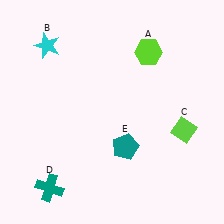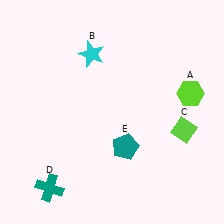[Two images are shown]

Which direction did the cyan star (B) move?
The cyan star (B) moved right.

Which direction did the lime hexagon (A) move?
The lime hexagon (A) moved right.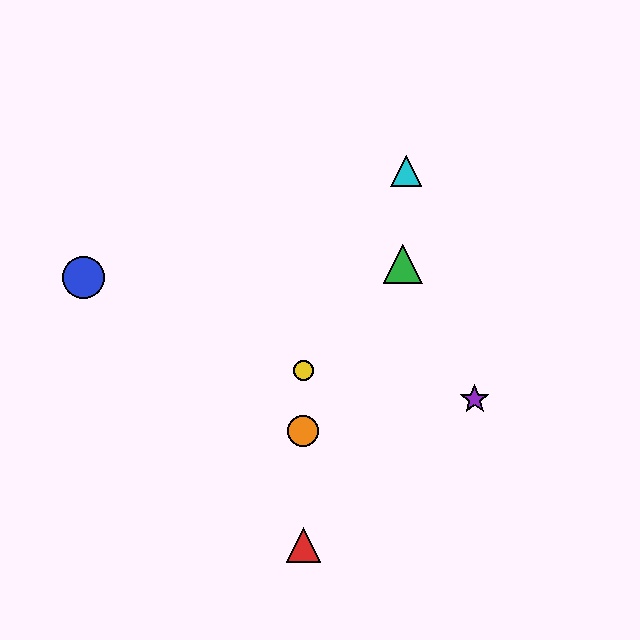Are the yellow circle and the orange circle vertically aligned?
Yes, both are at x≈303.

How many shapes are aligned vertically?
3 shapes (the red triangle, the yellow circle, the orange circle) are aligned vertically.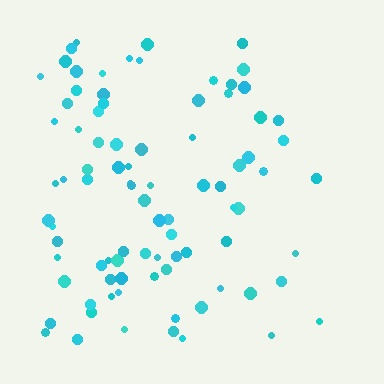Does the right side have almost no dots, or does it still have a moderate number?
Still a moderate number, just noticeably fewer than the left.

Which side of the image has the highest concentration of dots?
The left.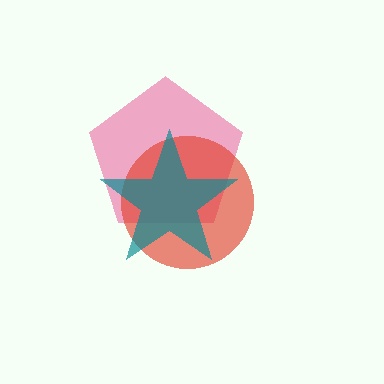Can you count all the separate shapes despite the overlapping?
Yes, there are 3 separate shapes.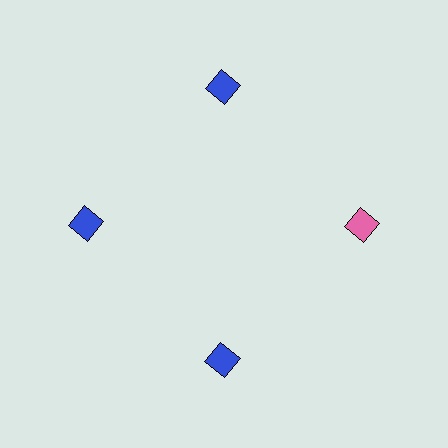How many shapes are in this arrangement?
There are 4 shapes arranged in a ring pattern.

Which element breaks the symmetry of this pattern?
The pink diamond at roughly the 3 o'clock position breaks the symmetry. All other shapes are blue diamonds.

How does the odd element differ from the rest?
It has a different color: pink instead of blue.